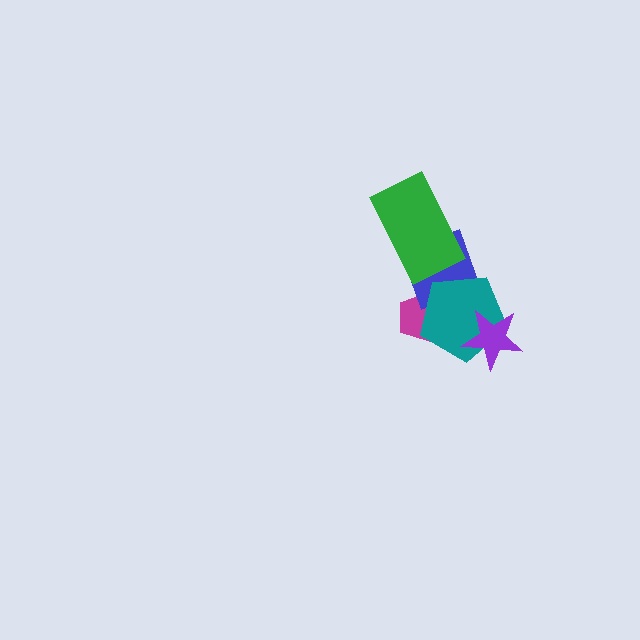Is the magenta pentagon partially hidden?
Yes, it is partially covered by another shape.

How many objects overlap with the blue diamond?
3 objects overlap with the blue diamond.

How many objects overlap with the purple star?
1 object overlaps with the purple star.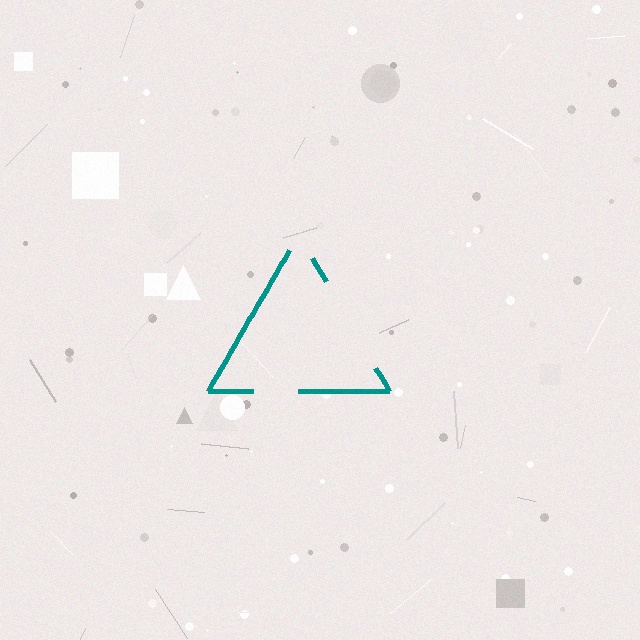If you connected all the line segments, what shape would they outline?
They would outline a triangle.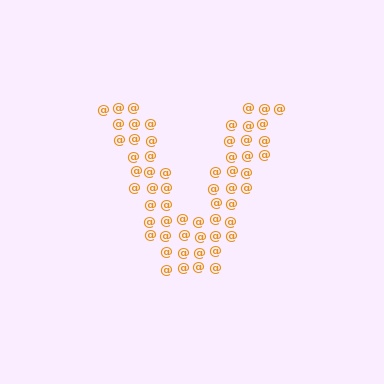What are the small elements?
The small elements are at signs.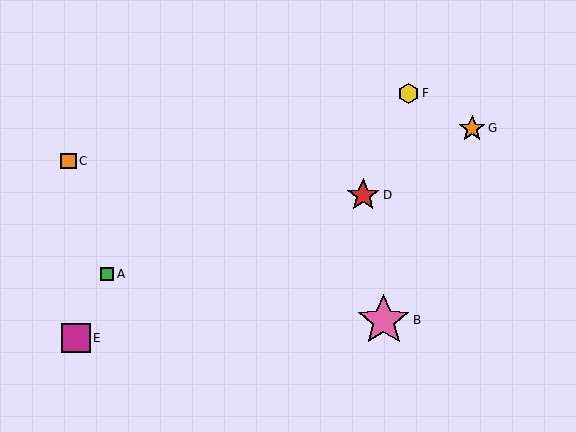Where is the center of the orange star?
The center of the orange star is at (472, 128).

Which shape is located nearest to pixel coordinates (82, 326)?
The magenta square (labeled E) at (76, 338) is nearest to that location.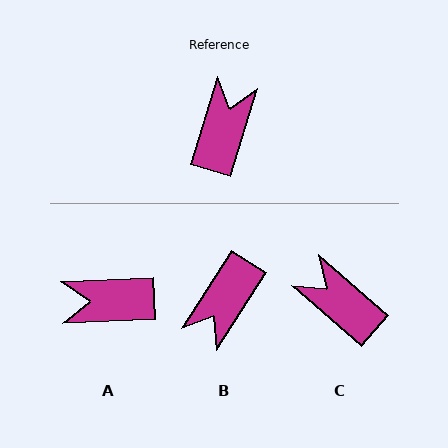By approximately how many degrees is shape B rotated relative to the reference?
Approximately 164 degrees counter-clockwise.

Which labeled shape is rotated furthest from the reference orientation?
B, about 164 degrees away.